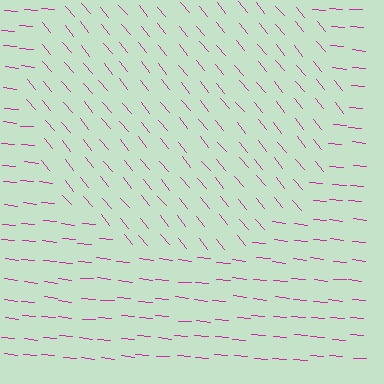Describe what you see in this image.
The image is filled with small magenta line segments. A circle region in the image has lines oriented differently from the surrounding lines, creating a visible texture boundary.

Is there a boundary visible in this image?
Yes, there is a texture boundary formed by a change in line orientation.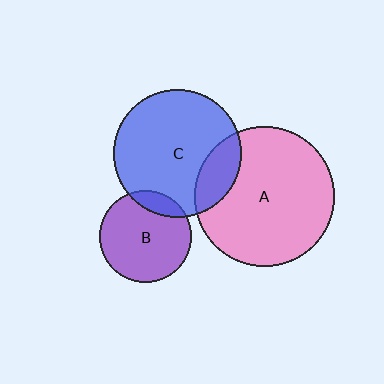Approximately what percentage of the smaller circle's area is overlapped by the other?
Approximately 15%.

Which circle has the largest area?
Circle A (pink).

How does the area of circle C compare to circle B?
Approximately 2.0 times.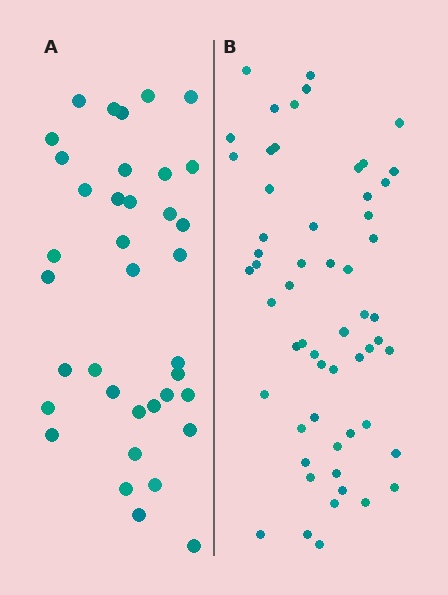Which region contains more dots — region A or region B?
Region B (the right region) has more dots.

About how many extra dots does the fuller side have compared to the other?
Region B has approximately 20 more dots than region A.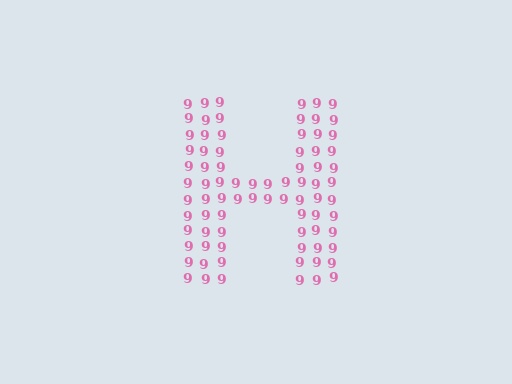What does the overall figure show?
The overall figure shows the letter H.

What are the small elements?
The small elements are digit 9's.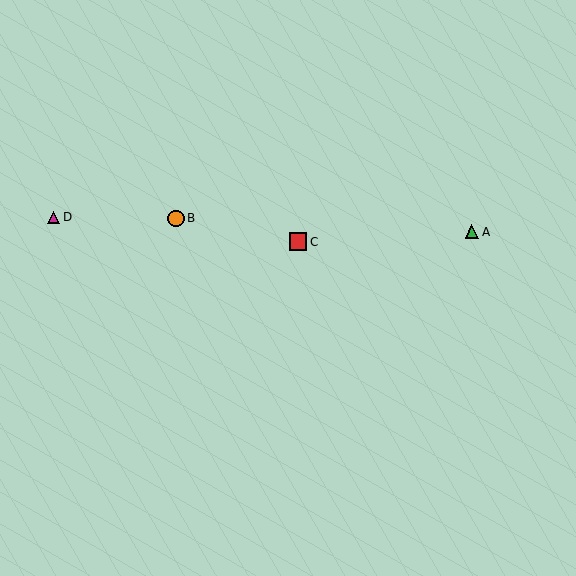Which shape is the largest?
The red square (labeled C) is the largest.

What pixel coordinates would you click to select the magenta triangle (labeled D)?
Click at (54, 217) to select the magenta triangle D.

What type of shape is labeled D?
Shape D is a magenta triangle.